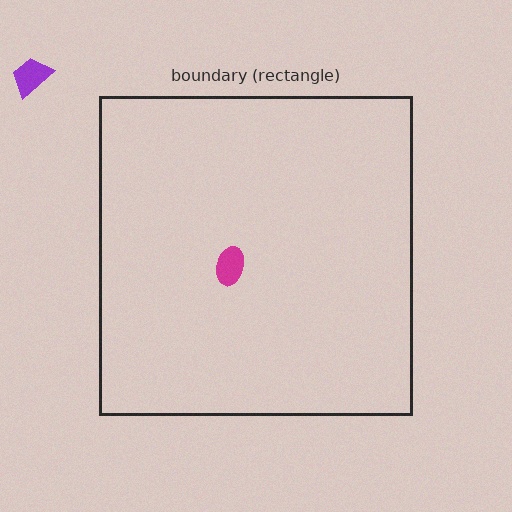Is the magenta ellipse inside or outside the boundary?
Inside.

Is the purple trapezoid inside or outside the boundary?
Outside.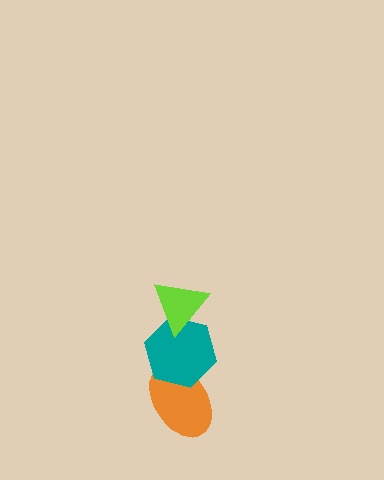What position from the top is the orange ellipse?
The orange ellipse is 3rd from the top.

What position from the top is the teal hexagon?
The teal hexagon is 2nd from the top.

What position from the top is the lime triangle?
The lime triangle is 1st from the top.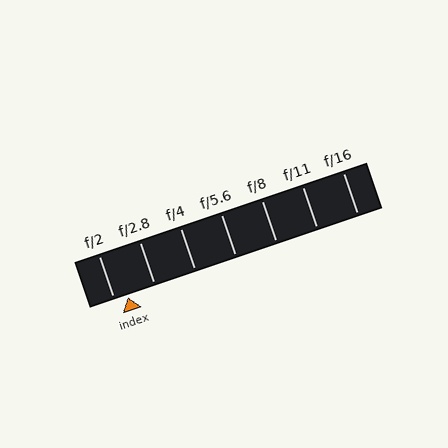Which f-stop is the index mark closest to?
The index mark is closest to f/2.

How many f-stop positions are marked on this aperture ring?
There are 7 f-stop positions marked.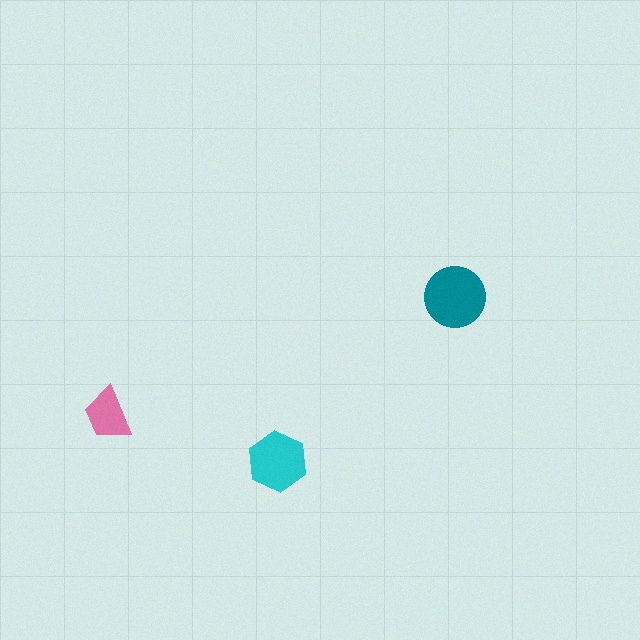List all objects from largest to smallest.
The teal circle, the cyan hexagon, the pink trapezoid.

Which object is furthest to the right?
The teal circle is rightmost.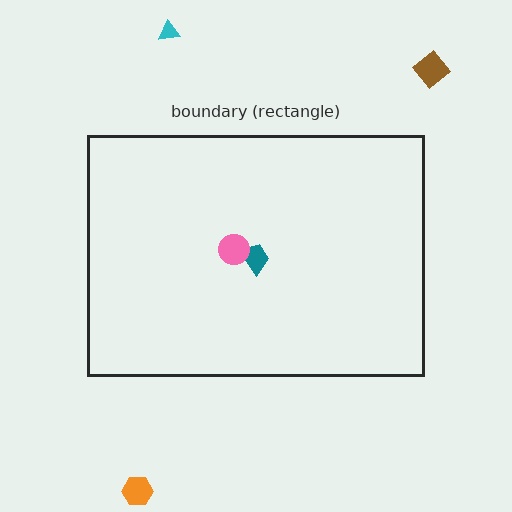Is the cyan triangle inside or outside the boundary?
Outside.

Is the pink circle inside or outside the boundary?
Inside.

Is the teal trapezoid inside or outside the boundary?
Inside.